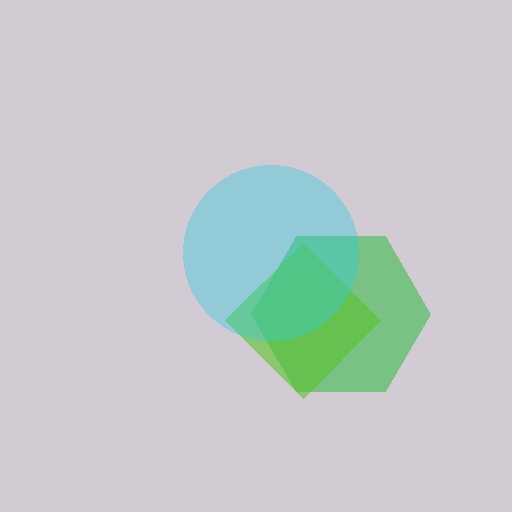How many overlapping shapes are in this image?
There are 3 overlapping shapes in the image.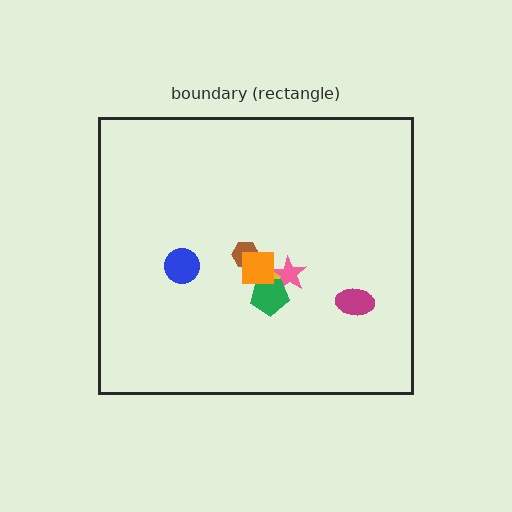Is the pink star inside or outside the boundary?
Inside.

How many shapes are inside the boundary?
7 inside, 0 outside.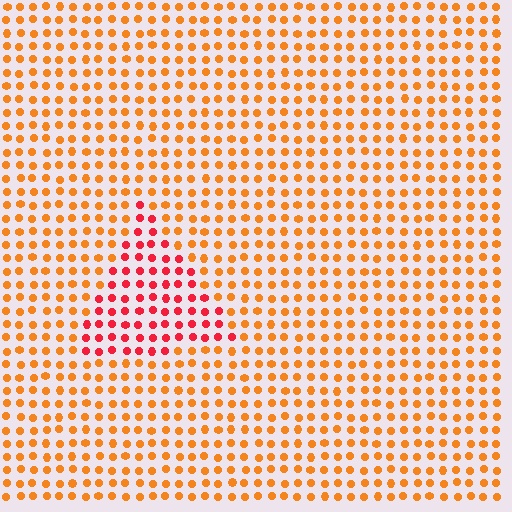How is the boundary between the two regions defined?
The boundary is defined purely by a slight shift in hue (about 37 degrees). Spacing, size, and orientation are identical on both sides.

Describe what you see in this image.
The image is filled with small orange elements in a uniform arrangement. A triangle-shaped region is visible where the elements are tinted to a slightly different hue, forming a subtle color boundary.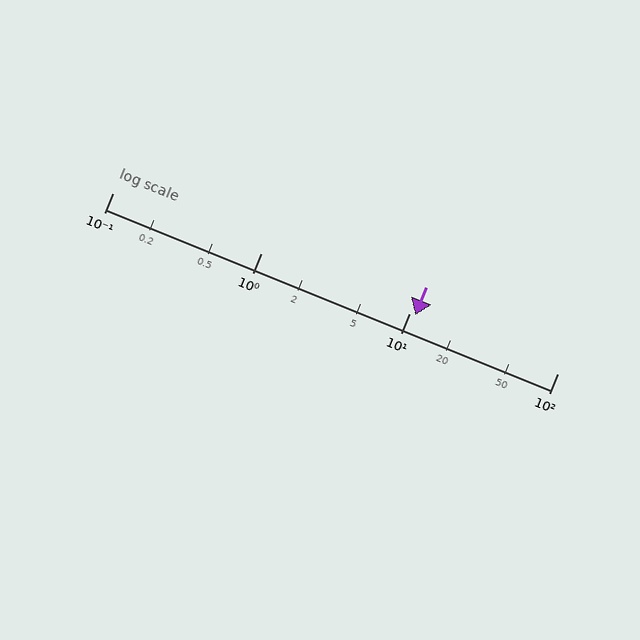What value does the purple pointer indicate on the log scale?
The pointer indicates approximately 11.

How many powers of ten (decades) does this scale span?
The scale spans 3 decades, from 0.1 to 100.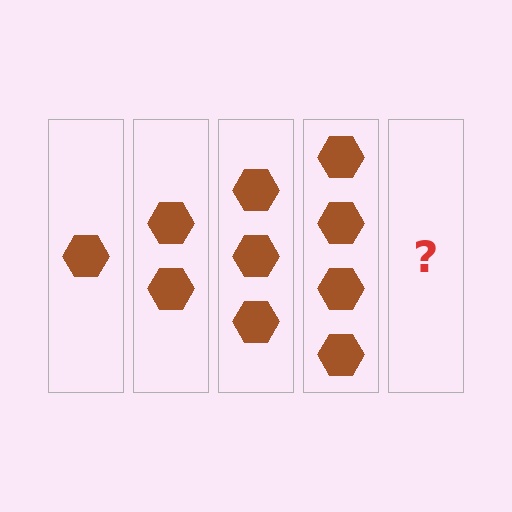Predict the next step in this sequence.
The next step is 5 hexagons.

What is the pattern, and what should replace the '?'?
The pattern is that each step adds one more hexagon. The '?' should be 5 hexagons.